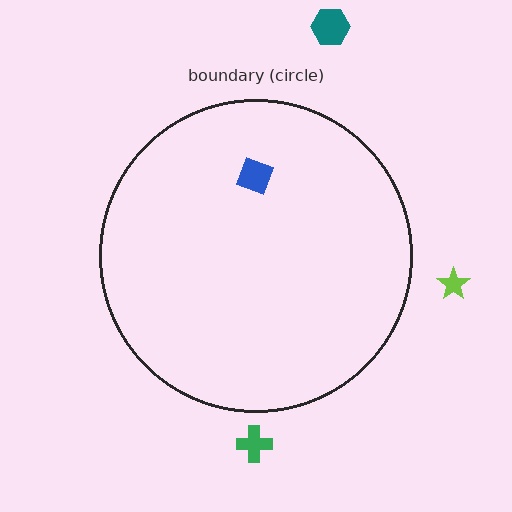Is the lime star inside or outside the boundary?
Outside.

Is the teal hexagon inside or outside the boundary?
Outside.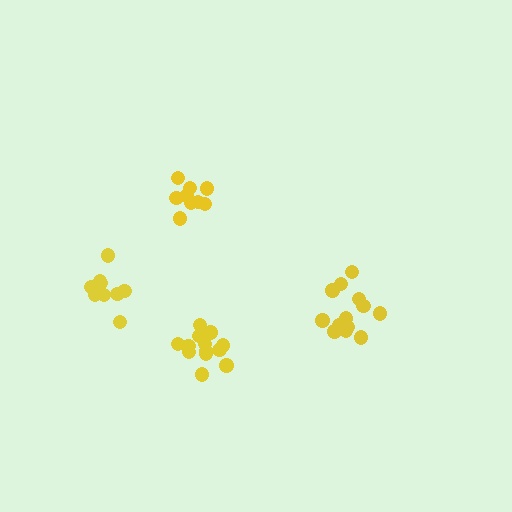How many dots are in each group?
Group 1: 10 dots, Group 2: 9 dots, Group 3: 13 dots, Group 4: 13 dots (45 total).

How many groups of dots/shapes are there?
There are 4 groups.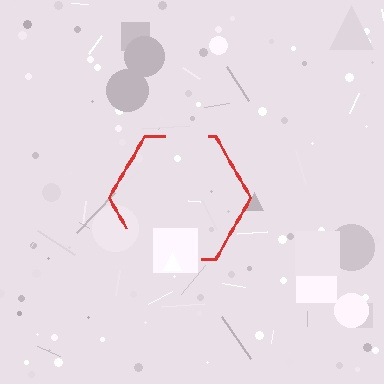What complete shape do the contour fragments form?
The contour fragments form a hexagon.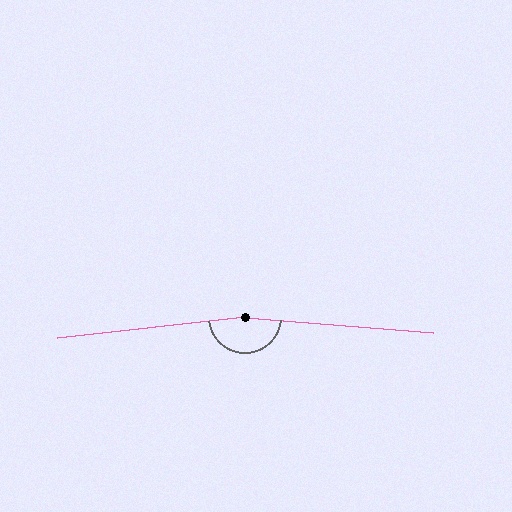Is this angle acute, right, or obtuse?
It is obtuse.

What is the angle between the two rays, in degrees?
Approximately 169 degrees.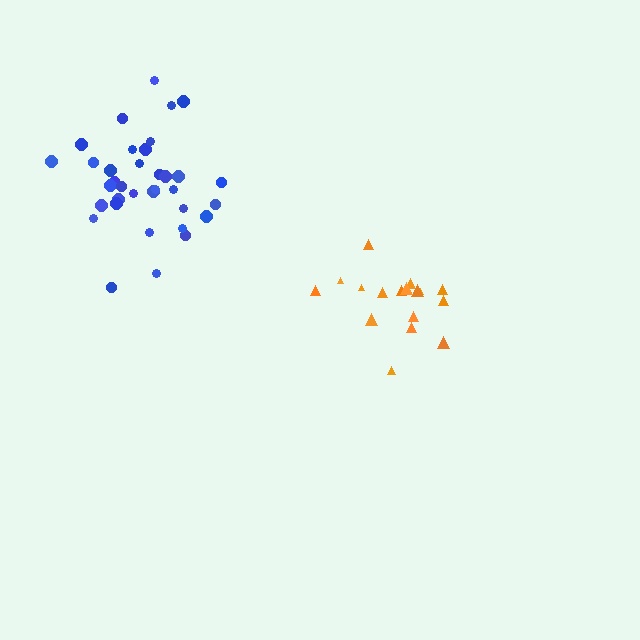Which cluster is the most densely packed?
Blue.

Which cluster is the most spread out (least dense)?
Orange.